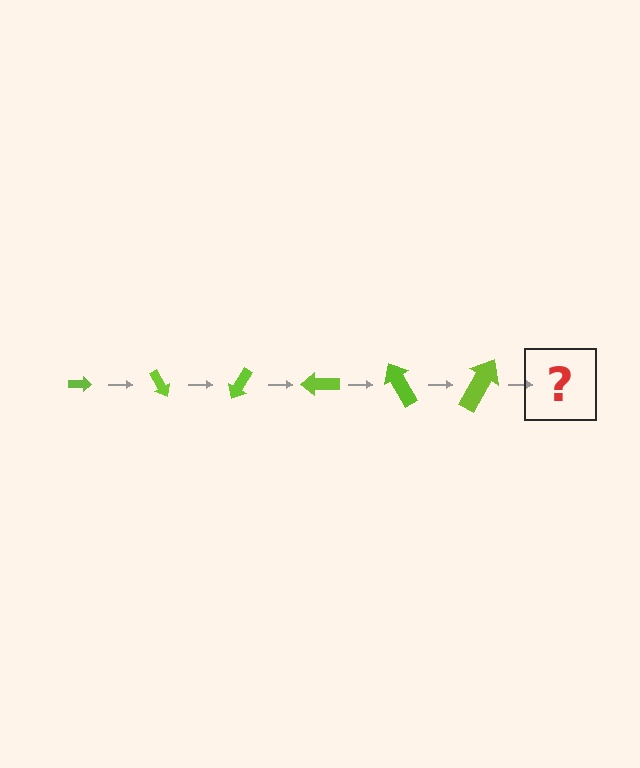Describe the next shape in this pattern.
It should be an arrow, larger than the previous one and rotated 360 degrees from the start.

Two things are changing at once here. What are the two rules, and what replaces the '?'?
The two rules are that the arrow grows larger each step and it rotates 60 degrees each step. The '?' should be an arrow, larger than the previous one and rotated 360 degrees from the start.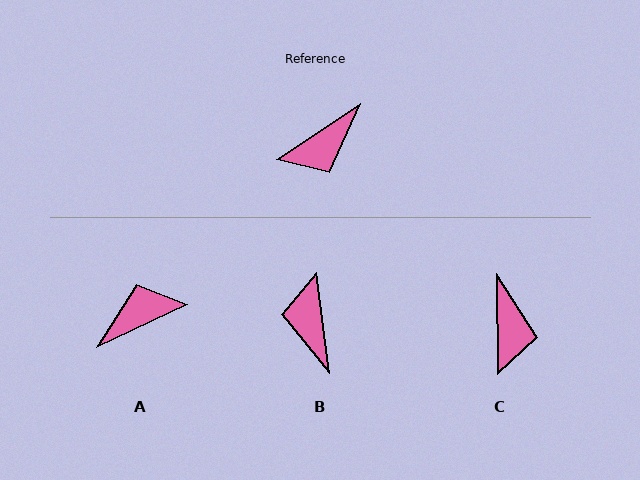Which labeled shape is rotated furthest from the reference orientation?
A, about 172 degrees away.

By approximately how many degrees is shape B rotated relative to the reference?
Approximately 117 degrees clockwise.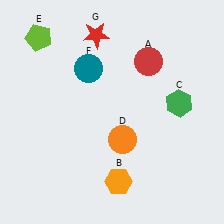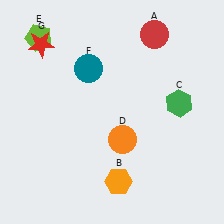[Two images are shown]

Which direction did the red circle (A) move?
The red circle (A) moved up.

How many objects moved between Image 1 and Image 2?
2 objects moved between the two images.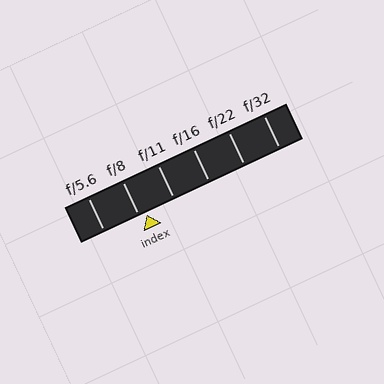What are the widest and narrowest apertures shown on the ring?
The widest aperture shown is f/5.6 and the narrowest is f/32.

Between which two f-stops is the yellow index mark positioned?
The index mark is between f/8 and f/11.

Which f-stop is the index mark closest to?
The index mark is closest to f/8.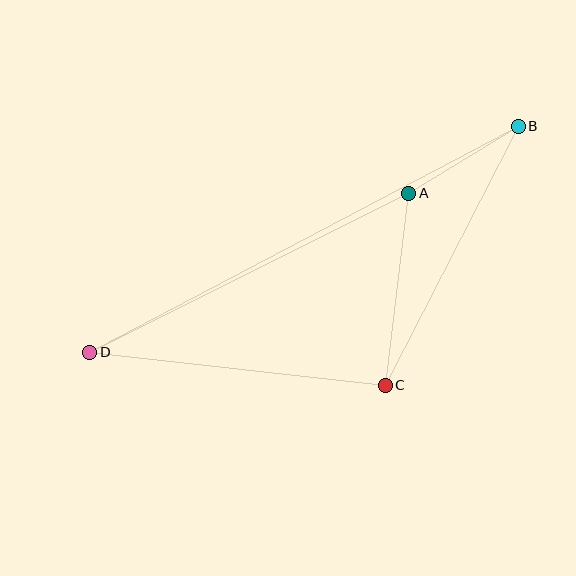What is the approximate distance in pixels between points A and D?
The distance between A and D is approximately 356 pixels.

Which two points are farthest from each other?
Points B and D are farthest from each other.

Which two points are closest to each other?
Points A and B are closest to each other.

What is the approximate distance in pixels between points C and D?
The distance between C and D is approximately 297 pixels.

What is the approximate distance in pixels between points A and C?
The distance between A and C is approximately 193 pixels.